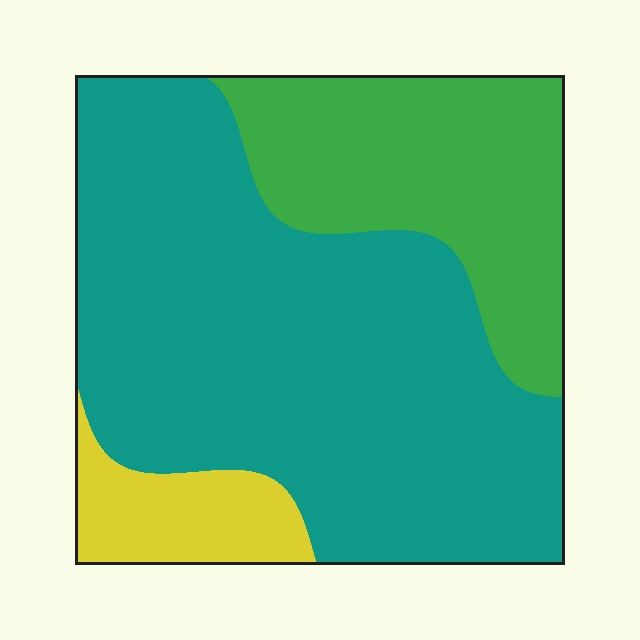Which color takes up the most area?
Teal, at roughly 65%.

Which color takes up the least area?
Yellow, at roughly 10%.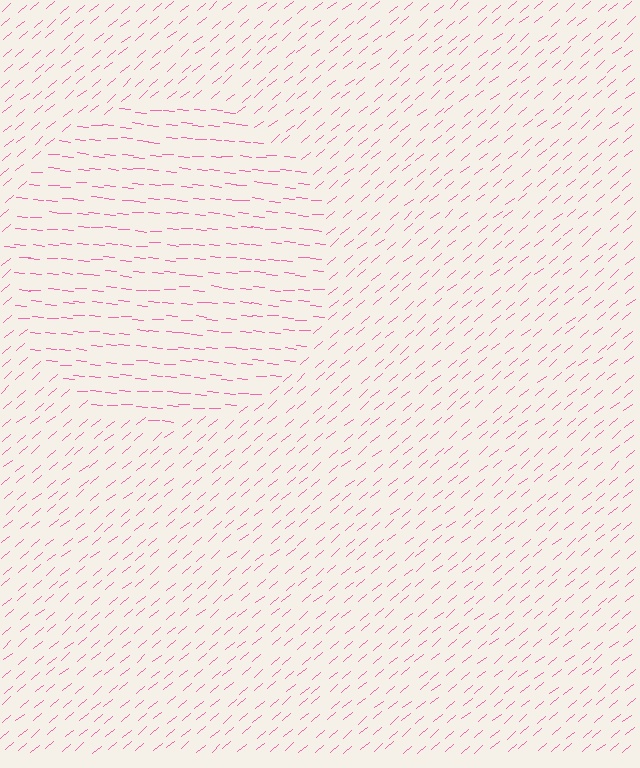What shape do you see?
I see a circle.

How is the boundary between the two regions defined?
The boundary is defined purely by a change in line orientation (approximately 45 degrees difference). All lines are the same color and thickness.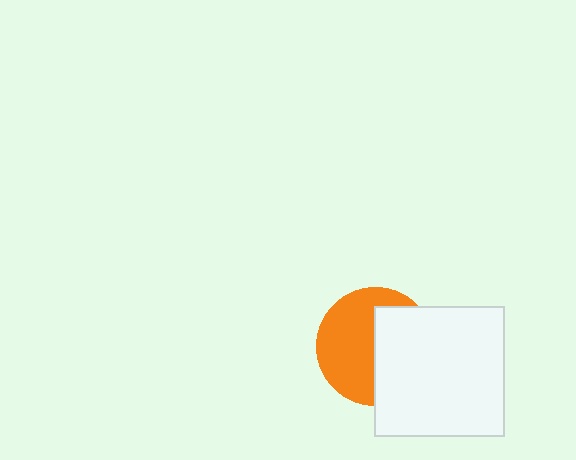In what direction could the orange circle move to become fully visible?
The orange circle could move left. That would shift it out from behind the white square entirely.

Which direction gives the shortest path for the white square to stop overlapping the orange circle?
Moving right gives the shortest separation.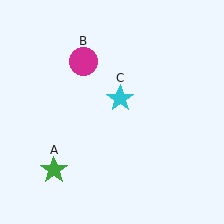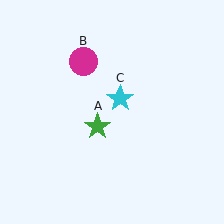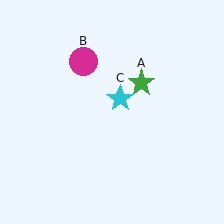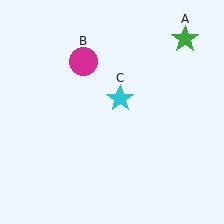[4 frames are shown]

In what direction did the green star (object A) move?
The green star (object A) moved up and to the right.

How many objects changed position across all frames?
1 object changed position: green star (object A).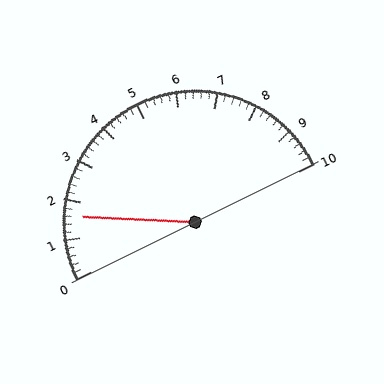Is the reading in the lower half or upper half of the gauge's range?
The reading is in the lower half of the range (0 to 10).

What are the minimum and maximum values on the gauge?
The gauge ranges from 0 to 10.